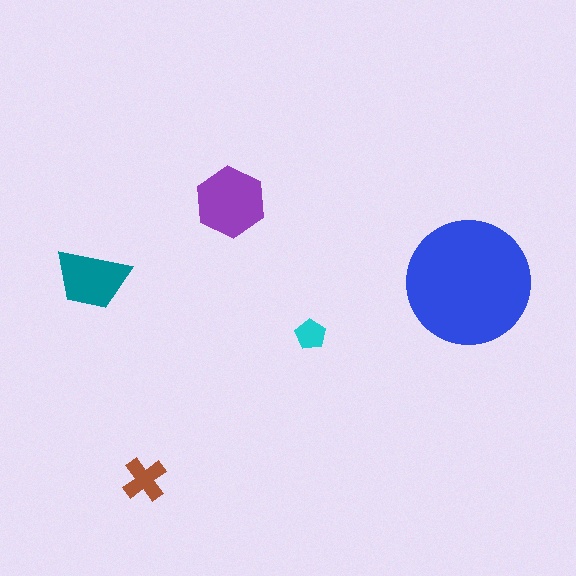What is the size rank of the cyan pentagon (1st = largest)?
5th.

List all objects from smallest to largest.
The cyan pentagon, the brown cross, the teal trapezoid, the purple hexagon, the blue circle.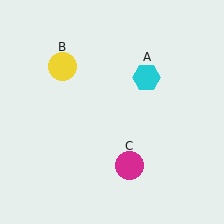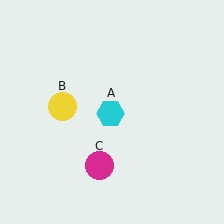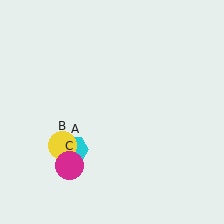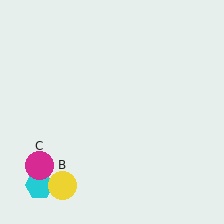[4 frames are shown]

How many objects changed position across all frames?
3 objects changed position: cyan hexagon (object A), yellow circle (object B), magenta circle (object C).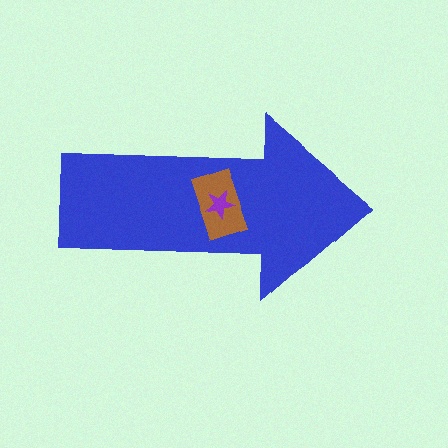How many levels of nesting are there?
3.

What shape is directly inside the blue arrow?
The brown rectangle.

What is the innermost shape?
The purple star.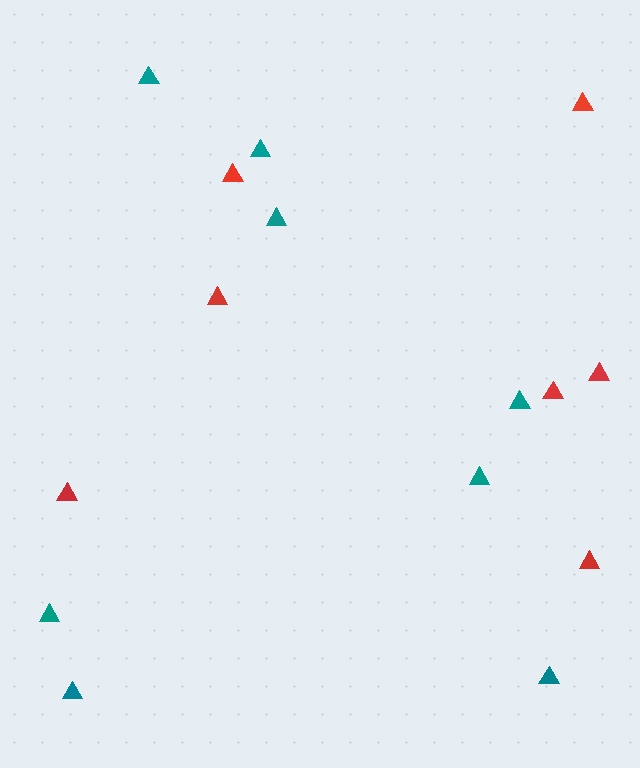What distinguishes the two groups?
There are 2 groups: one group of red triangles (7) and one group of teal triangles (8).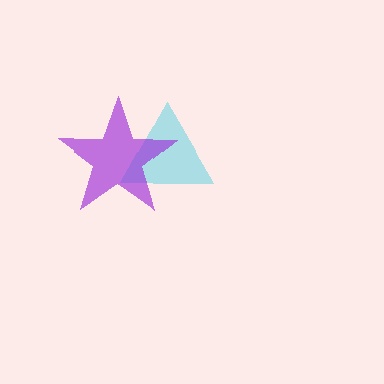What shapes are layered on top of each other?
The layered shapes are: a cyan triangle, a purple star.